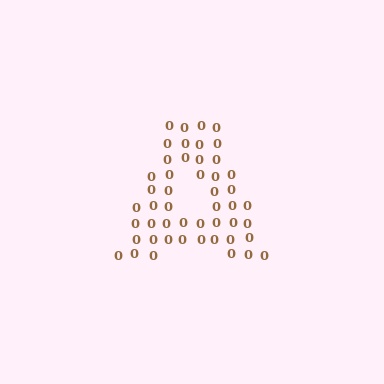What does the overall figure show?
The overall figure shows the letter A.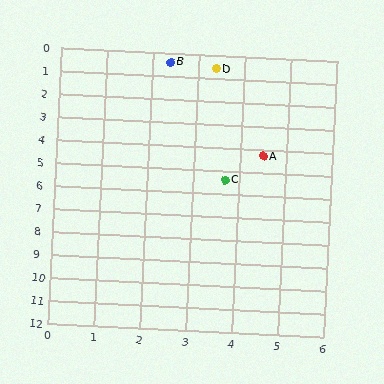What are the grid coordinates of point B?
Point B is at approximately (2.4, 0.4).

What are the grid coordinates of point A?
Point A is at approximately (4.5, 4.3).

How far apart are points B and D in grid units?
Points B and D are about 1.0 grid units apart.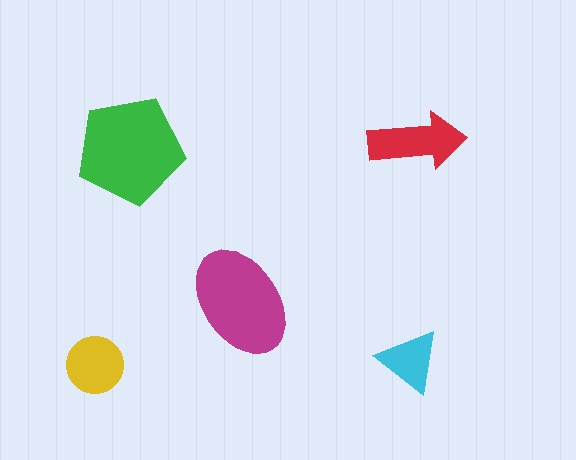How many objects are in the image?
There are 5 objects in the image.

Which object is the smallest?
The cyan triangle.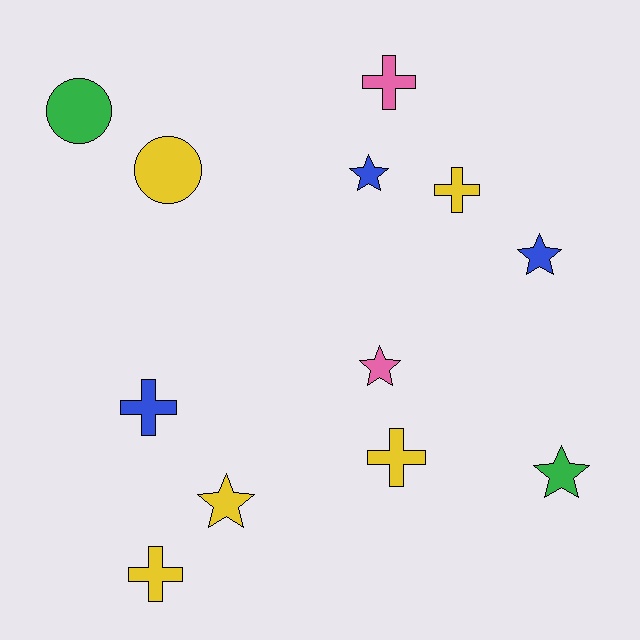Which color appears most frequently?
Yellow, with 5 objects.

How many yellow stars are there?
There is 1 yellow star.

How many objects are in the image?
There are 12 objects.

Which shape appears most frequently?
Star, with 5 objects.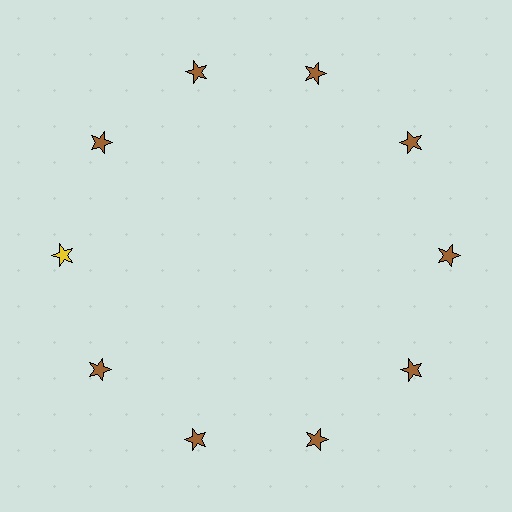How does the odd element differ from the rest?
It has a different color: yellow instead of brown.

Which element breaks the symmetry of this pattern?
The yellow star at roughly the 9 o'clock position breaks the symmetry. All other shapes are brown stars.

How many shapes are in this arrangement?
There are 10 shapes arranged in a ring pattern.